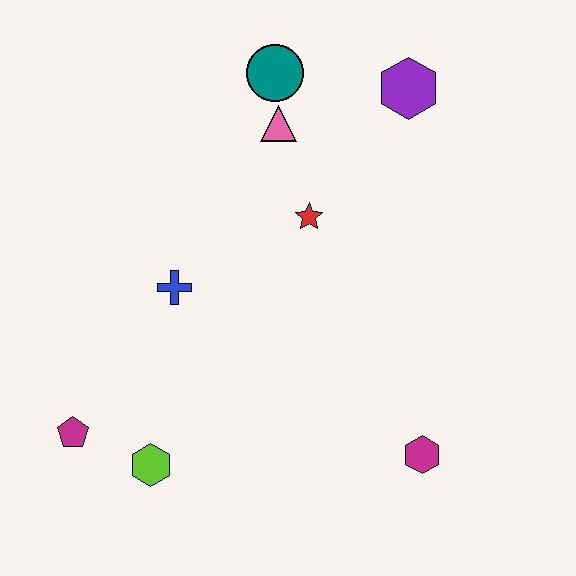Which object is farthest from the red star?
The magenta pentagon is farthest from the red star.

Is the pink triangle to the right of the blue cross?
Yes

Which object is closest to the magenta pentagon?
The lime hexagon is closest to the magenta pentagon.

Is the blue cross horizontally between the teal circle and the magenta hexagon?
No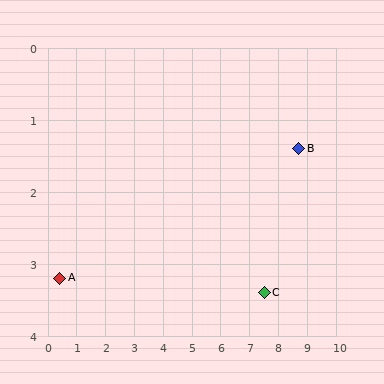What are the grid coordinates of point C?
Point C is at approximately (7.5, 3.4).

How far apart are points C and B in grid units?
Points C and B are about 2.3 grid units apart.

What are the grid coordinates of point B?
Point B is at approximately (8.7, 1.4).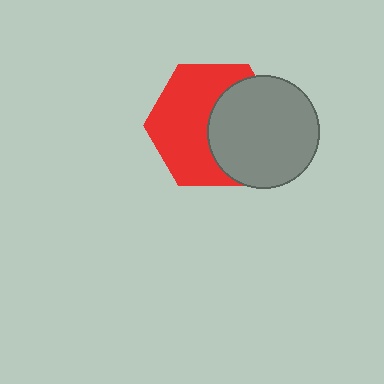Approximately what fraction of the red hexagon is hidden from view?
Roughly 43% of the red hexagon is hidden behind the gray circle.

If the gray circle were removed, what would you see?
You would see the complete red hexagon.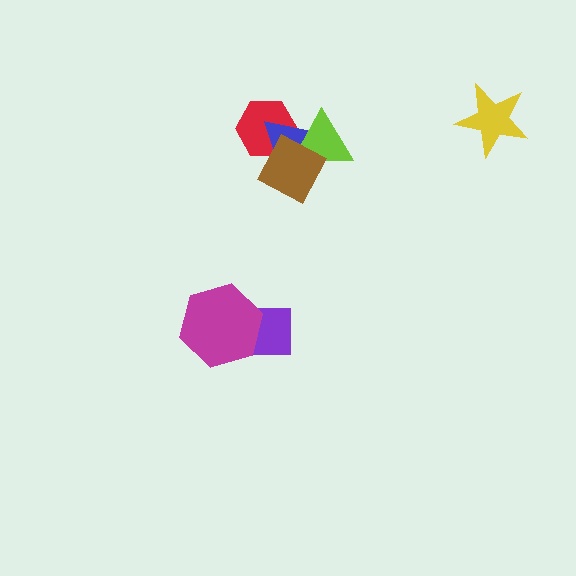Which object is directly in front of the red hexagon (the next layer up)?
The blue triangle is directly in front of the red hexagon.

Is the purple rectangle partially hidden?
Yes, it is partially covered by another shape.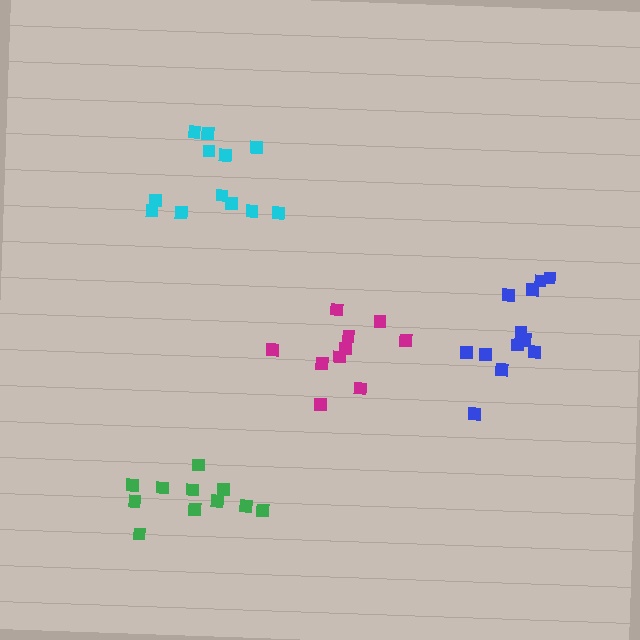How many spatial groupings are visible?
There are 4 spatial groupings.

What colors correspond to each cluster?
The clusters are colored: magenta, cyan, blue, green.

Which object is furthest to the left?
The cyan cluster is leftmost.